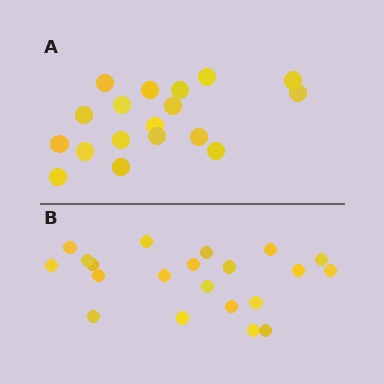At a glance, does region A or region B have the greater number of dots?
Region B (the bottom region) has more dots.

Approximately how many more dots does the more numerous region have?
Region B has just a few more — roughly 2 or 3 more dots than region A.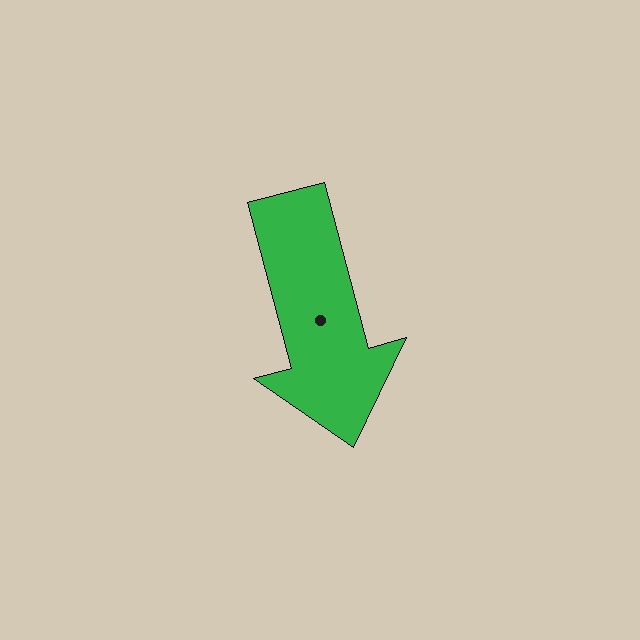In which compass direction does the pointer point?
South.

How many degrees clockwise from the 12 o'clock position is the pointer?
Approximately 165 degrees.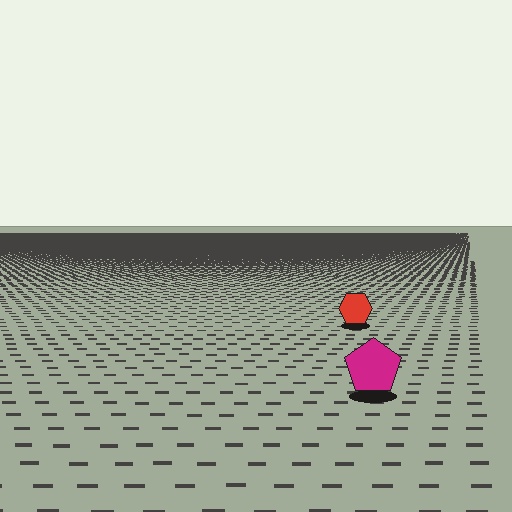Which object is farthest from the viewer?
The red hexagon is farthest from the viewer. It appears smaller and the ground texture around it is denser.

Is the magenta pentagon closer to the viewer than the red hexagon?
Yes. The magenta pentagon is closer — you can tell from the texture gradient: the ground texture is coarser near it.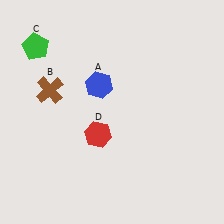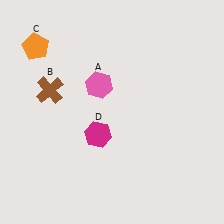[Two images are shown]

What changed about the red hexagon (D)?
In Image 1, D is red. In Image 2, it changed to magenta.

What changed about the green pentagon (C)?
In Image 1, C is green. In Image 2, it changed to orange.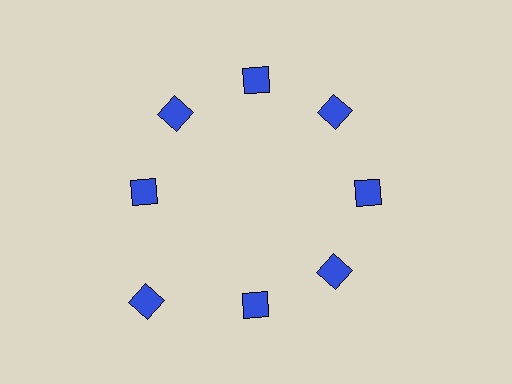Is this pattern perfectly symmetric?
No. The 8 blue diamonds are arranged in a ring, but one element near the 8 o'clock position is pushed outward from the center, breaking the 8-fold rotational symmetry.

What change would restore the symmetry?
The symmetry would be restored by moving it inward, back onto the ring so that all 8 diamonds sit at equal angles and equal distance from the center.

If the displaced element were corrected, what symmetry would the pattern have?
It would have 8-fold rotational symmetry — the pattern would map onto itself every 45 degrees.